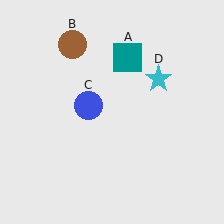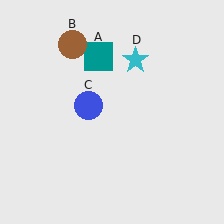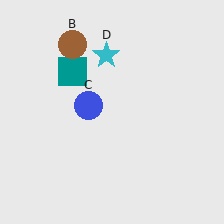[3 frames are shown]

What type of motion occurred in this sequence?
The teal square (object A), cyan star (object D) rotated counterclockwise around the center of the scene.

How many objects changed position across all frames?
2 objects changed position: teal square (object A), cyan star (object D).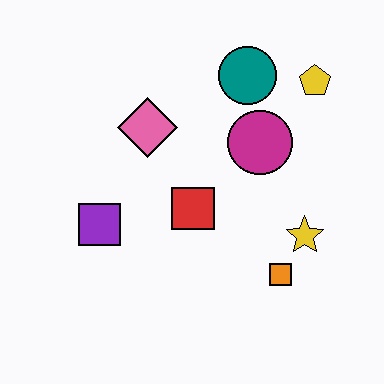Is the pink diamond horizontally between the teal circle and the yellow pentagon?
No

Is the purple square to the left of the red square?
Yes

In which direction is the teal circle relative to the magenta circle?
The teal circle is above the magenta circle.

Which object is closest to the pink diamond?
The red square is closest to the pink diamond.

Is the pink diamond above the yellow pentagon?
No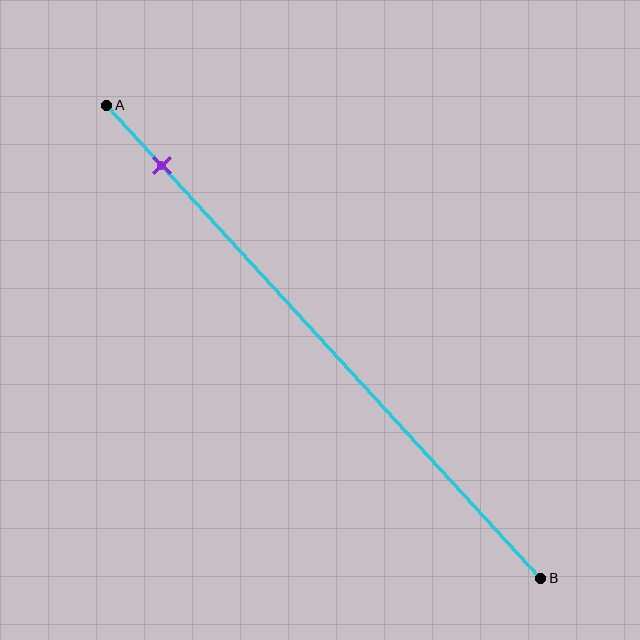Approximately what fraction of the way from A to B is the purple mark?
The purple mark is approximately 15% of the way from A to B.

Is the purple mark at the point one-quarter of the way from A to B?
No, the mark is at about 15% from A, not at the 25% one-quarter point.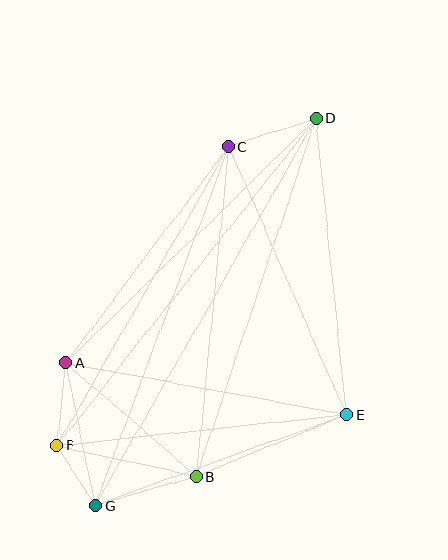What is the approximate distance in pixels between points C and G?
The distance between C and G is approximately 383 pixels.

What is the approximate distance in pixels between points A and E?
The distance between A and E is approximately 285 pixels.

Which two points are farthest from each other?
Points D and G are farthest from each other.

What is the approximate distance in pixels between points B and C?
The distance between B and C is approximately 331 pixels.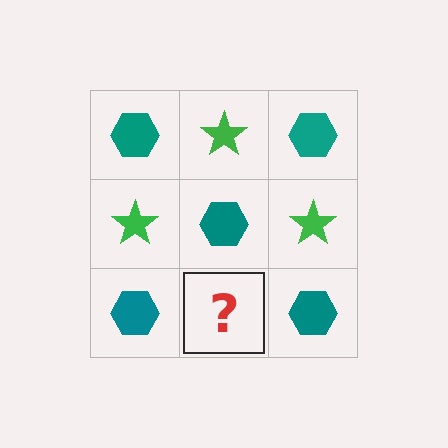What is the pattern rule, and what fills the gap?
The rule is that it alternates teal hexagon and green star in a checkerboard pattern. The gap should be filled with a green star.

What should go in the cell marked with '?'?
The missing cell should contain a green star.